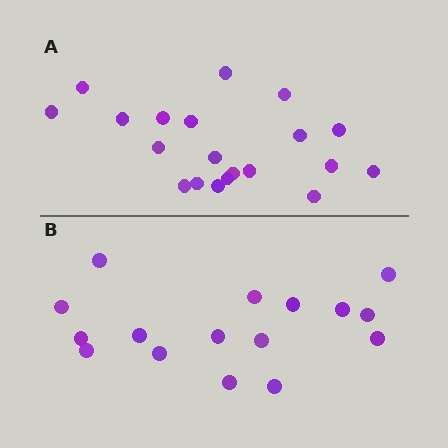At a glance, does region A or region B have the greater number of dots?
Region A (the top region) has more dots.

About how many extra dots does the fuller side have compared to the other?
Region A has about 4 more dots than region B.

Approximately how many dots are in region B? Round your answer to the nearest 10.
About 20 dots. (The exact count is 16, which rounds to 20.)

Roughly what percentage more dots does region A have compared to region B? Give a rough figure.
About 25% more.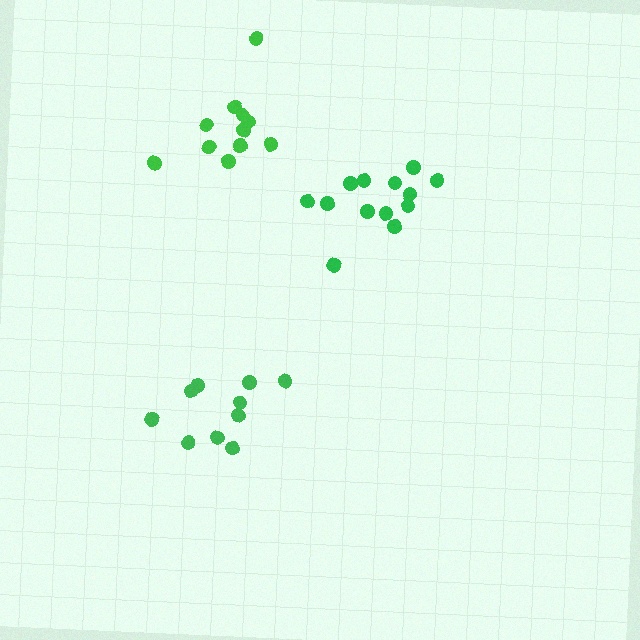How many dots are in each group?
Group 1: 10 dots, Group 2: 13 dots, Group 3: 11 dots (34 total).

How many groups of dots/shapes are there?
There are 3 groups.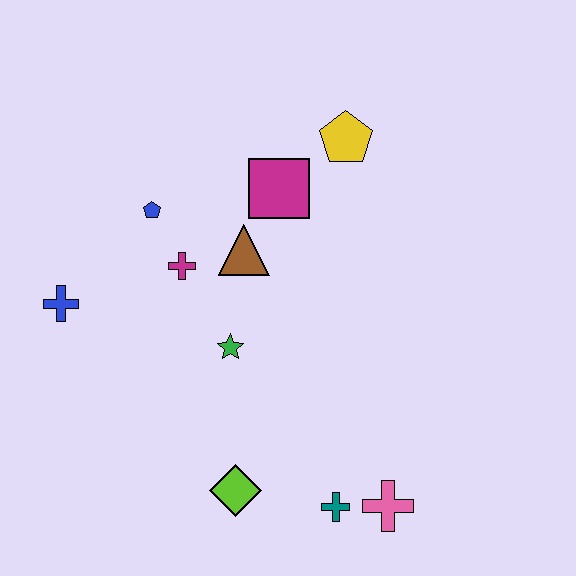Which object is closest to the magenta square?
The brown triangle is closest to the magenta square.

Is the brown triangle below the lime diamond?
No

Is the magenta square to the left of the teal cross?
Yes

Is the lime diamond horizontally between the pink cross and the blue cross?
Yes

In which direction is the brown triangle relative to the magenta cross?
The brown triangle is to the right of the magenta cross.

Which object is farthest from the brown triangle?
The pink cross is farthest from the brown triangle.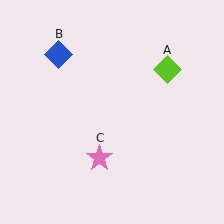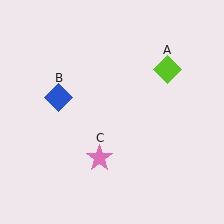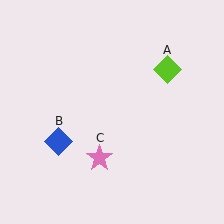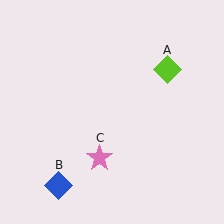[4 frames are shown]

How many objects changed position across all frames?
1 object changed position: blue diamond (object B).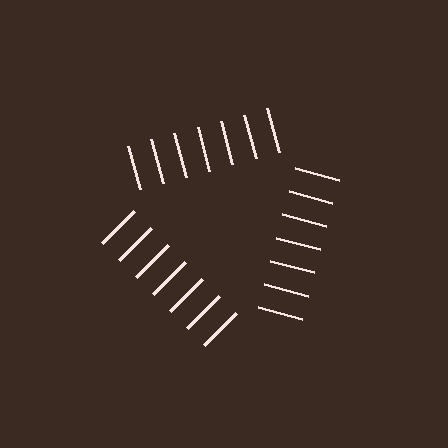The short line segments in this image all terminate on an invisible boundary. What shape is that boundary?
An illusory triangle — the line segments terminate on its edges but no continuous stroke is drawn.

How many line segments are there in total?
21 — 7 along each of the 3 edges.